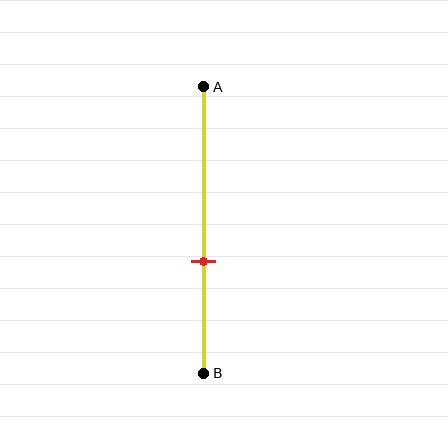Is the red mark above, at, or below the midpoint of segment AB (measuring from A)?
The red mark is below the midpoint of segment AB.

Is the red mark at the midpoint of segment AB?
No, the mark is at about 60% from A, not at the 50% midpoint.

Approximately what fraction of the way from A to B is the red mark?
The red mark is approximately 60% of the way from A to B.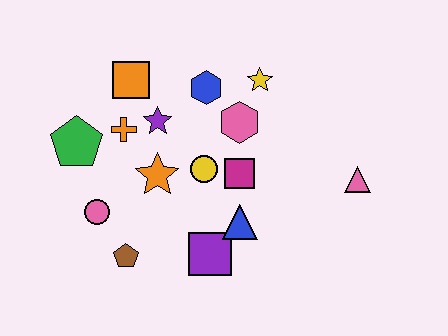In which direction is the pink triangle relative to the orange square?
The pink triangle is to the right of the orange square.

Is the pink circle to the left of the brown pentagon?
Yes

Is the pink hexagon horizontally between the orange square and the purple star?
No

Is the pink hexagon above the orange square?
No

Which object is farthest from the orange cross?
The pink triangle is farthest from the orange cross.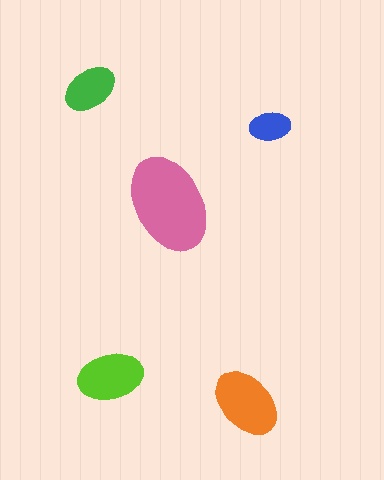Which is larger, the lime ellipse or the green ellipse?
The lime one.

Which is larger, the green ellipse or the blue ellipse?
The green one.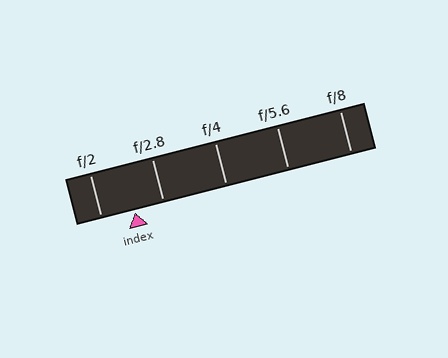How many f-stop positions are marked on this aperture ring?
There are 5 f-stop positions marked.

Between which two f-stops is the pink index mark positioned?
The index mark is between f/2 and f/2.8.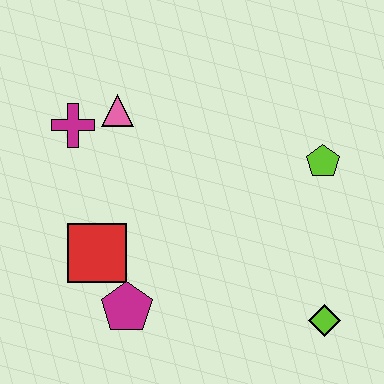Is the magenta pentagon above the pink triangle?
No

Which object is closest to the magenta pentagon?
The red square is closest to the magenta pentagon.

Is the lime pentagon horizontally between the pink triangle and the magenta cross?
No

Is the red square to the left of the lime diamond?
Yes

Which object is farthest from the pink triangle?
The lime diamond is farthest from the pink triangle.